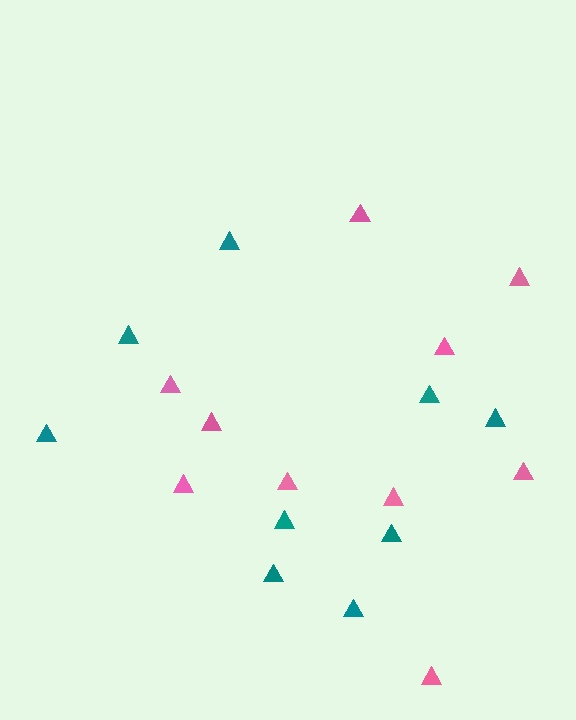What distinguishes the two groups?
There are 2 groups: one group of pink triangles (10) and one group of teal triangles (9).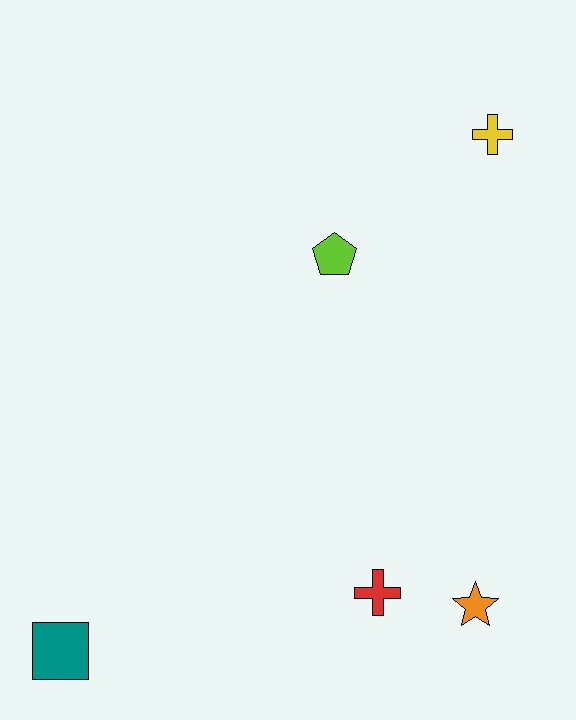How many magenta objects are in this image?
There are no magenta objects.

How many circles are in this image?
There are no circles.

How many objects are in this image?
There are 5 objects.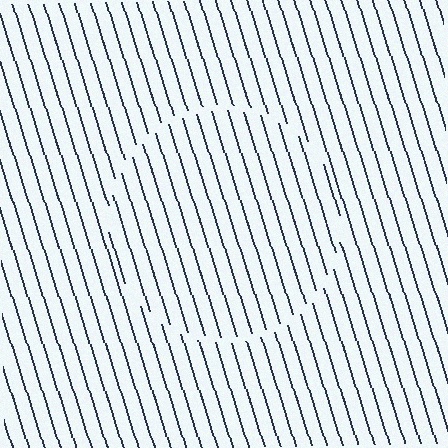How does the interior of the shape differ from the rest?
The interior of the shape contains the same grating, shifted by half a period — the contour is defined by the phase discontinuity where line-ends from the inner and outer gratings abut.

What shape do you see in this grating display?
An illusory circle. The interior of the shape contains the same grating, shifted by half a period — the contour is defined by the phase discontinuity where line-ends from the inner and outer gratings abut.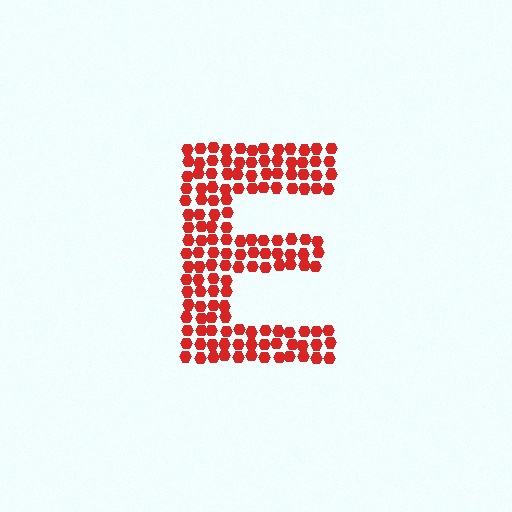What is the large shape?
The large shape is the letter E.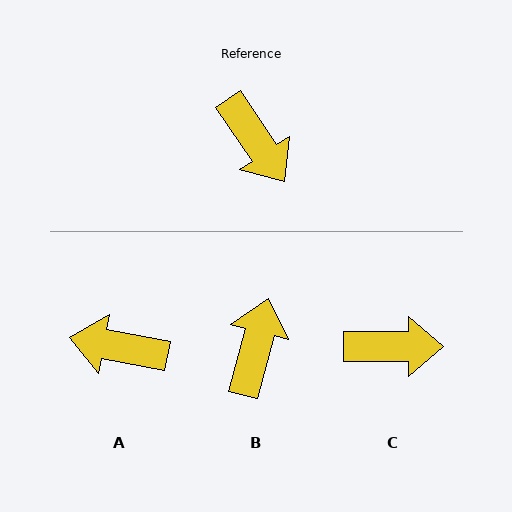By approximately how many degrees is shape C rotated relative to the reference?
Approximately 56 degrees counter-clockwise.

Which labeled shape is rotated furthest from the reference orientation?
A, about 135 degrees away.